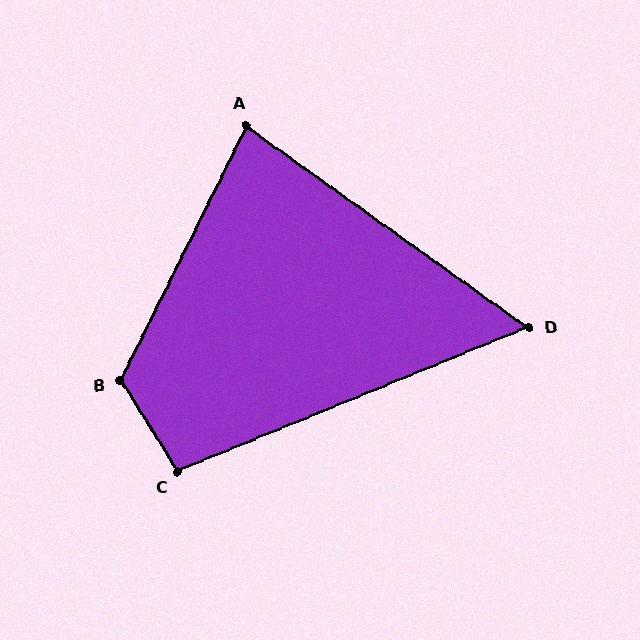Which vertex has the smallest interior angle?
D, at approximately 58 degrees.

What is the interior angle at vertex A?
Approximately 81 degrees (acute).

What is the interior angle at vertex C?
Approximately 99 degrees (obtuse).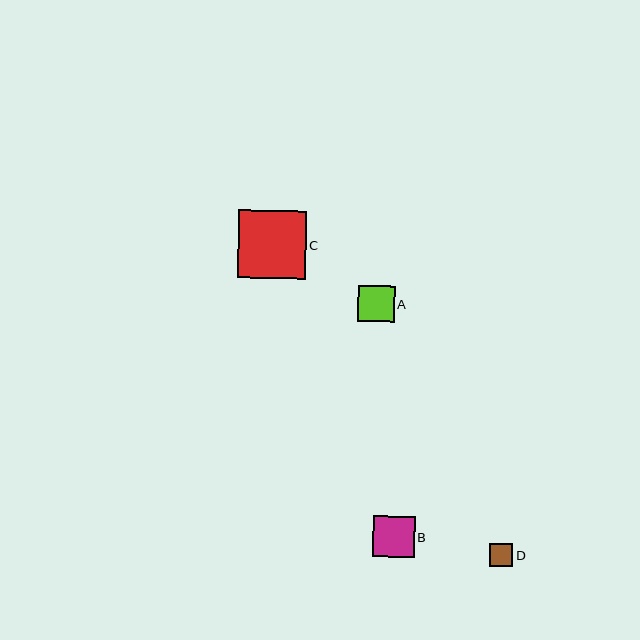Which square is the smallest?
Square D is the smallest with a size of approximately 23 pixels.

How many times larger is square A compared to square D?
Square A is approximately 1.6 times the size of square D.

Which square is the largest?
Square C is the largest with a size of approximately 67 pixels.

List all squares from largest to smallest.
From largest to smallest: C, B, A, D.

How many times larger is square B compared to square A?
Square B is approximately 1.1 times the size of square A.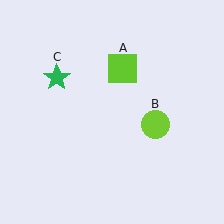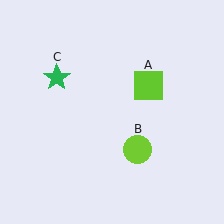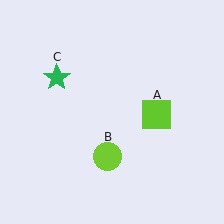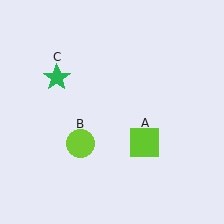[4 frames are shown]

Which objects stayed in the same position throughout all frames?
Green star (object C) remained stationary.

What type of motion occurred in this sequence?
The lime square (object A), lime circle (object B) rotated clockwise around the center of the scene.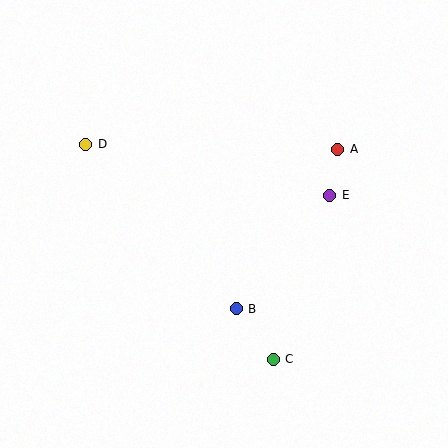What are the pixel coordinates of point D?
Point D is at (86, 144).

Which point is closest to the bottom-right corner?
Point C is closest to the bottom-right corner.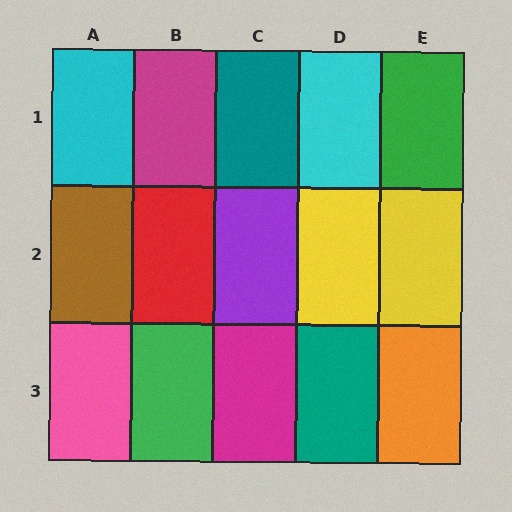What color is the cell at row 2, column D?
Yellow.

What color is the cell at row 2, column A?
Brown.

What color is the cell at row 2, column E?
Yellow.